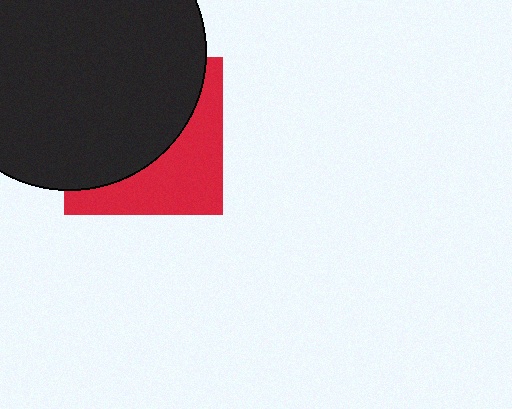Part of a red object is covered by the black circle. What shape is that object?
It is a square.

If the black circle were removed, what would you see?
You would see the complete red square.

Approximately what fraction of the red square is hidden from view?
Roughly 60% of the red square is hidden behind the black circle.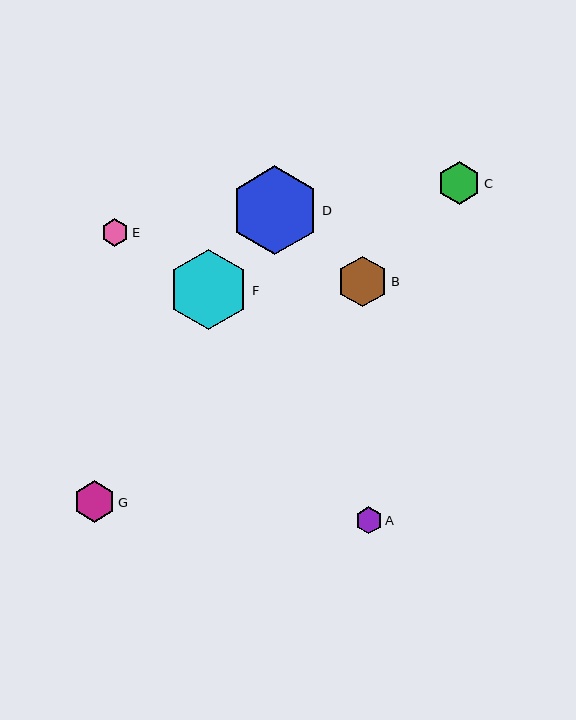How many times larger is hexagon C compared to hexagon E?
Hexagon C is approximately 1.6 times the size of hexagon E.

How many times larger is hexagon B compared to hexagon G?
Hexagon B is approximately 1.2 times the size of hexagon G.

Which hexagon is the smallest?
Hexagon A is the smallest with a size of approximately 27 pixels.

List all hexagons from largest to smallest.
From largest to smallest: D, F, B, C, G, E, A.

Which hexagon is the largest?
Hexagon D is the largest with a size of approximately 89 pixels.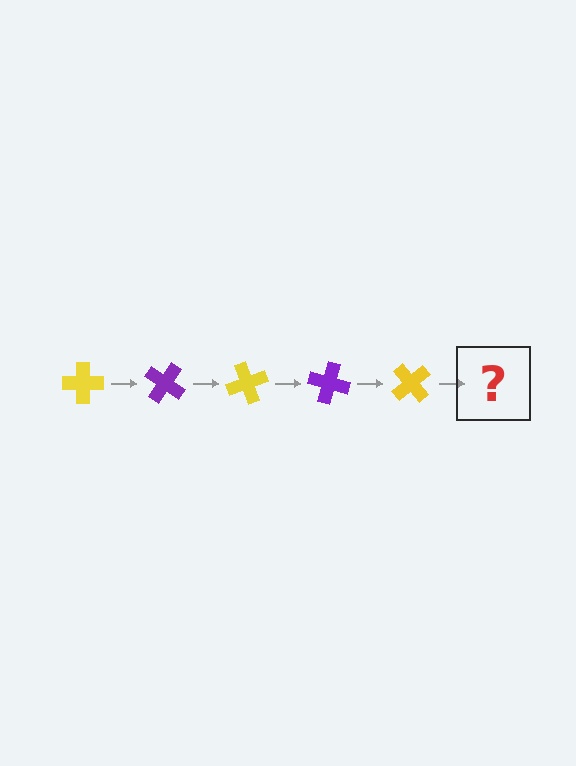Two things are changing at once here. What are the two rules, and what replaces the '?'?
The two rules are that it rotates 35 degrees each step and the color cycles through yellow and purple. The '?' should be a purple cross, rotated 175 degrees from the start.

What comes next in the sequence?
The next element should be a purple cross, rotated 175 degrees from the start.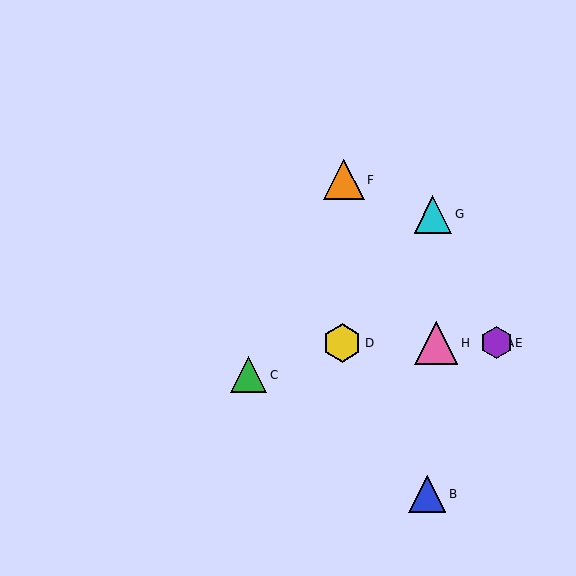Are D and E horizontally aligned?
Yes, both are at y≈343.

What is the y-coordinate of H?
Object H is at y≈343.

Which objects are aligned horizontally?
Objects A, D, E, H are aligned horizontally.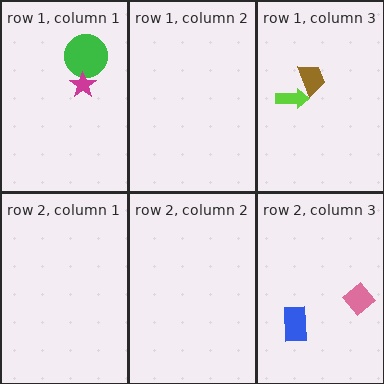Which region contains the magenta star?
The row 1, column 1 region.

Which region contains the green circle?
The row 1, column 1 region.